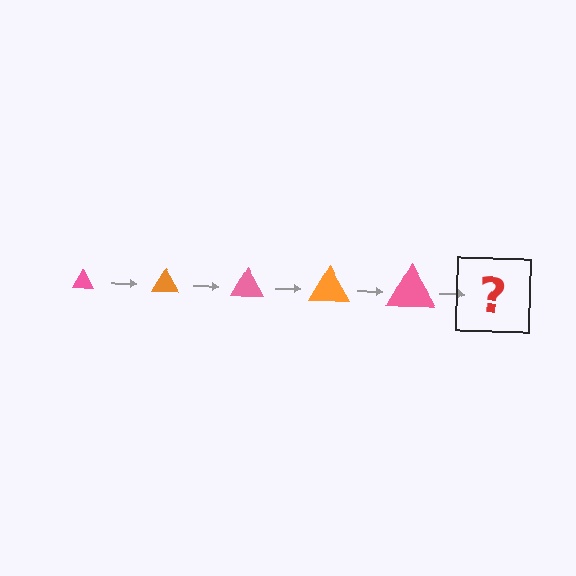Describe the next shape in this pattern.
It should be an orange triangle, larger than the previous one.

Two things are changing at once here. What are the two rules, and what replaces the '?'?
The two rules are that the triangle grows larger each step and the color cycles through pink and orange. The '?' should be an orange triangle, larger than the previous one.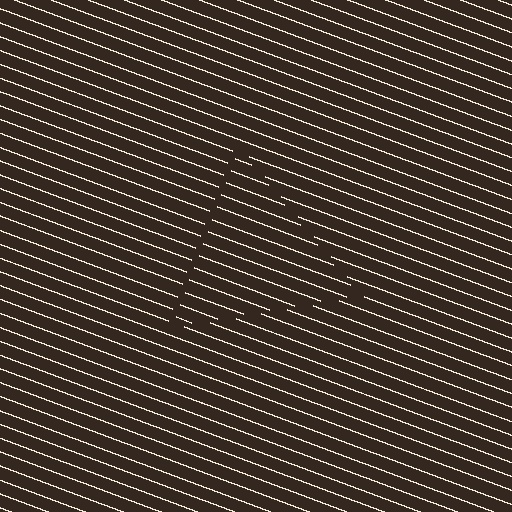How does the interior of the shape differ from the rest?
The interior of the shape contains the same grating, shifted by half a period — the contour is defined by the phase discontinuity where line-ends from the inner and outer gratings abut.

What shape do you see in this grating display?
An illusory triangle. The interior of the shape contains the same grating, shifted by half a period — the contour is defined by the phase discontinuity where line-ends from the inner and outer gratings abut.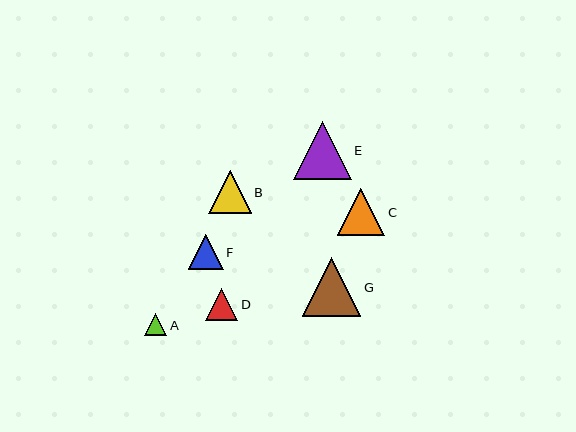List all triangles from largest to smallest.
From largest to smallest: G, E, C, B, F, D, A.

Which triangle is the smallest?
Triangle A is the smallest with a size of approximately 22 pixels.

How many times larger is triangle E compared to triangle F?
Triangle E is approximately 1.7 times the size of triangle F.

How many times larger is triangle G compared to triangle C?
Triangle G is approximately 1.2 times the size of triangle C.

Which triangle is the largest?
Triangle G is the largest with a size of approximately 58 pixels.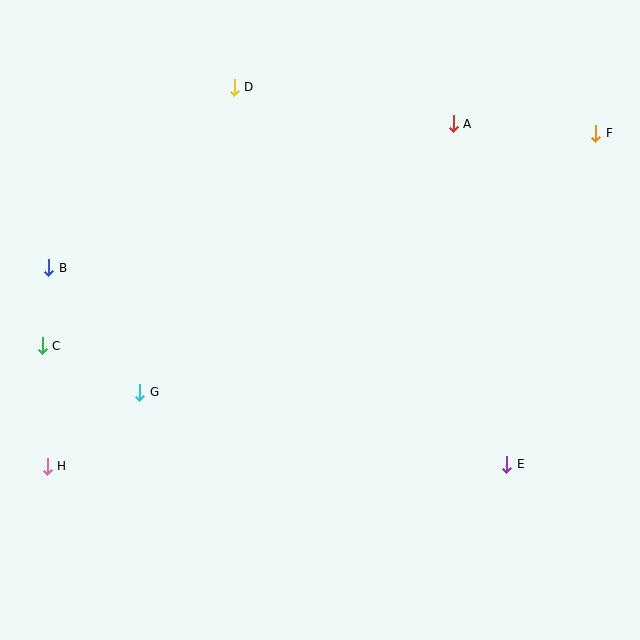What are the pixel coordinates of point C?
Point C is at (42, 346).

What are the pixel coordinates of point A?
Point A is at (453, 124).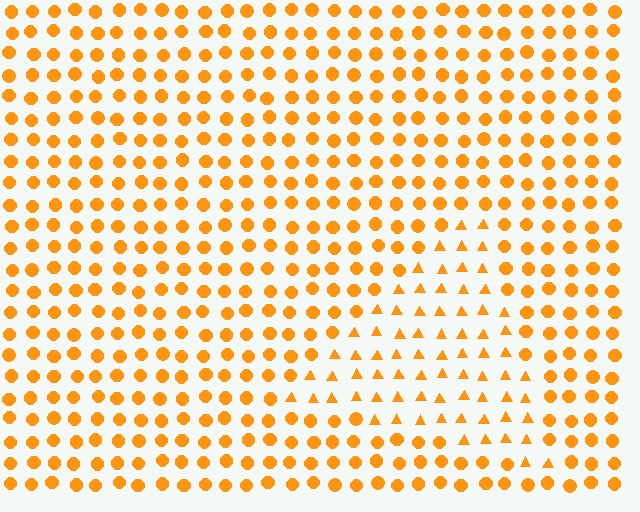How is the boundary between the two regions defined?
The boundary is defined by a change in element shape: triangles inside vs. circles outside. All elements share the same color and spacing.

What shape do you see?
I see a triangle.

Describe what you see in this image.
The image is filled with small orange elements arranged in a uniform grid. A triangle-shaped region contains triangles, while the surrounding area contains circles. The boundary is defined purely by the change in element shape.